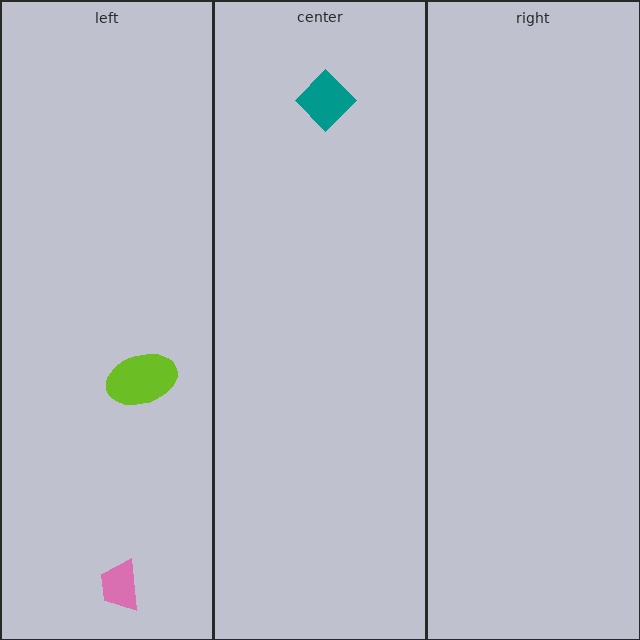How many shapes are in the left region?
2.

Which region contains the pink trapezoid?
The left region.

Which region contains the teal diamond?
The center region.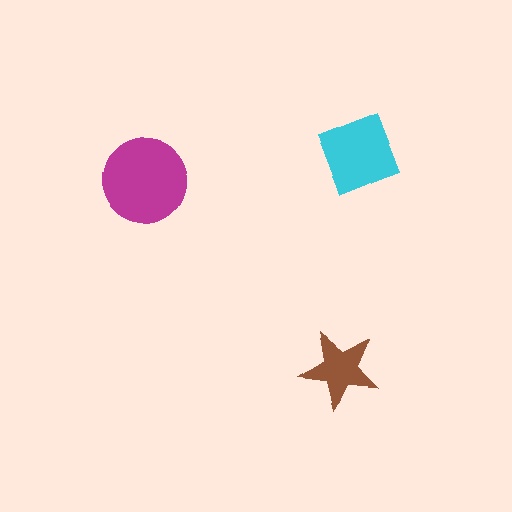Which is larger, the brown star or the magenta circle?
The magenta circle.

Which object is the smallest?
The brown star.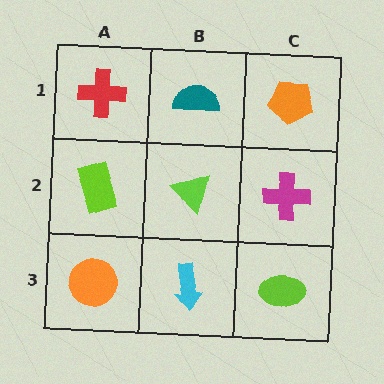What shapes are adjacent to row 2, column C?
An orange pentagon (row 1, column C), a lime ellipse (row 3, column C), a lime triangle (row 2, column B).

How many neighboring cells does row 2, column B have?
4.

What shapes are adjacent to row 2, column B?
A teal semicircle (row 1, column B), a cyan arrow (row 3, column B), a lime rectangle (row 2, column A), a magenta cross (row 2, column C).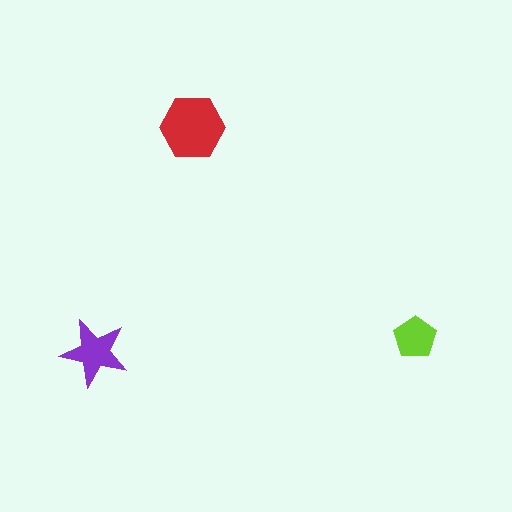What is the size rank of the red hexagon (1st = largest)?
1st.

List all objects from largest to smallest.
The red hexagon, the purple star, the lime pentagon.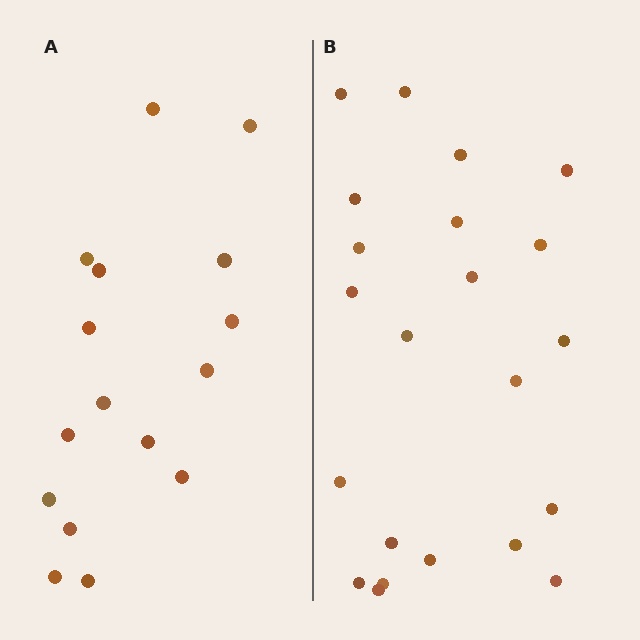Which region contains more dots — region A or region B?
Region B (the right region) has more dots.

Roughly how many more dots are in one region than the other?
Region B has about 6 more dots than region A.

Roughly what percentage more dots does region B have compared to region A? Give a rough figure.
About 40% more.